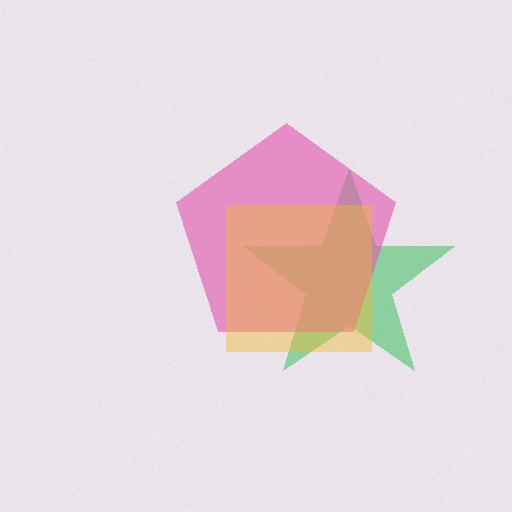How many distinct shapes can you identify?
There are 3 distinct shapes: a green star, a pink pentagon, a yellow square.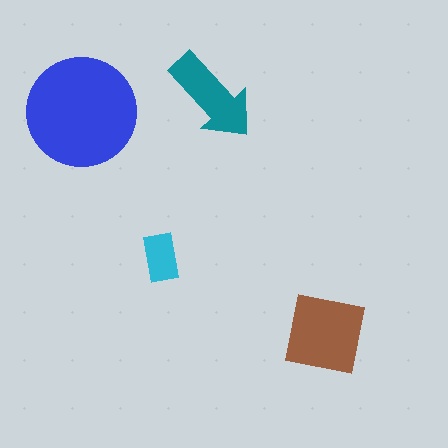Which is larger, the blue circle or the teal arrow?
The blue circle.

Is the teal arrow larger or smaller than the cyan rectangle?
Larger.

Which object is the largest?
The blue circle.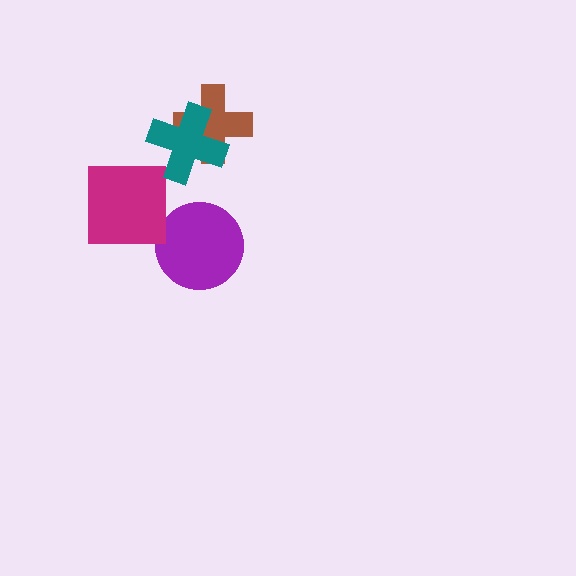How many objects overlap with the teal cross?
1 object overlaps with the teal cross.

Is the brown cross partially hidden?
Yes, it is partially covered by another shape.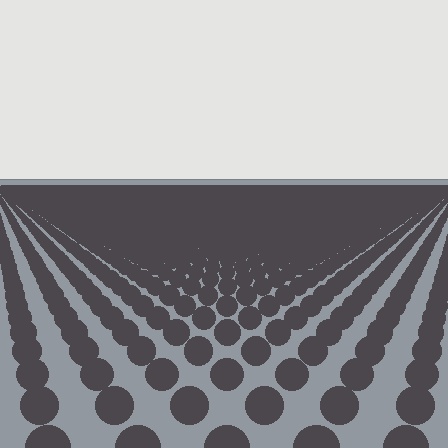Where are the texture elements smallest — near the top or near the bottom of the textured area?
Near the top.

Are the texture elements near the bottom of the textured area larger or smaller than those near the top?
Larger. Near the bottom, elements are closer to the viewer and appear at a bigger on-screen size.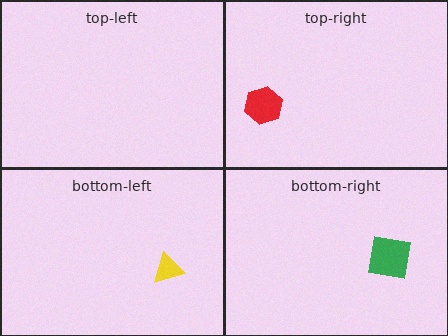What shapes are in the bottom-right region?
The green square.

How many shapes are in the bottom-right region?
1.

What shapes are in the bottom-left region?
The yellow triangle.